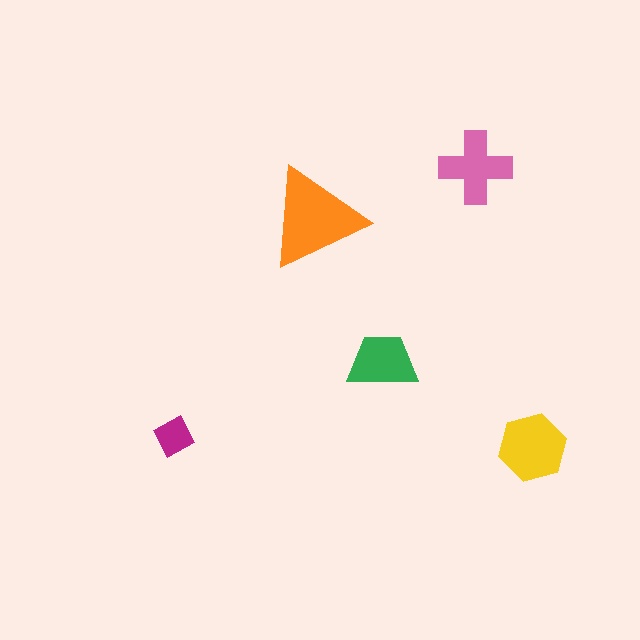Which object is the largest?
The orange triangle.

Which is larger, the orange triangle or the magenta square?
The orange triangle.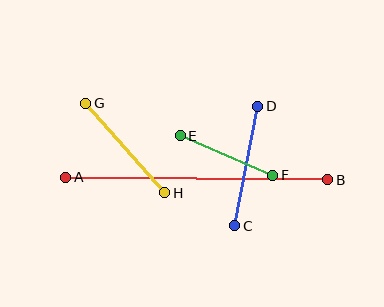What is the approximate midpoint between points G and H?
The midpoint is at approximately (125, 148) pixels.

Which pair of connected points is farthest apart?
Points A and B are farthest apart.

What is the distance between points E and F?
The distance is approximately 100 pixels.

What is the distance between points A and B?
The distance is approximately 262 pixels.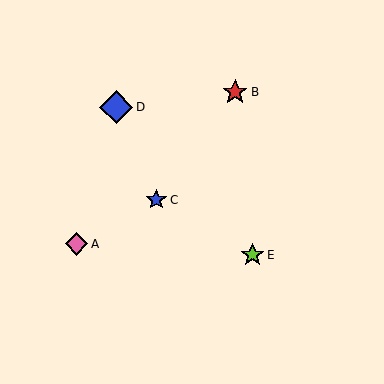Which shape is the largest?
The blue diamond (labeled D) is the largest.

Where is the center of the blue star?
The center of the blue star is at (156, 200).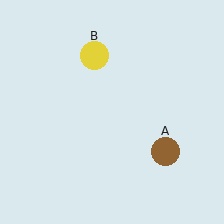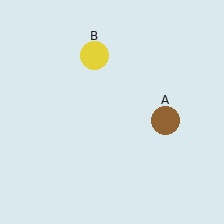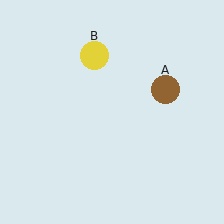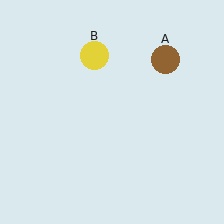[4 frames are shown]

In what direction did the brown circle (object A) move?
The brown circle (object A) moved up.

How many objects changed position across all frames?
1 object changed position: brown circle (object A).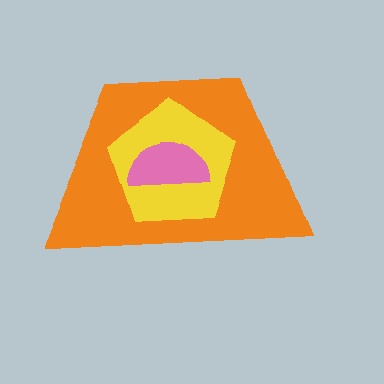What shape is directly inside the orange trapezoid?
The yellow pentagon.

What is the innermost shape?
The pink semicircle.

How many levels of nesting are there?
3.